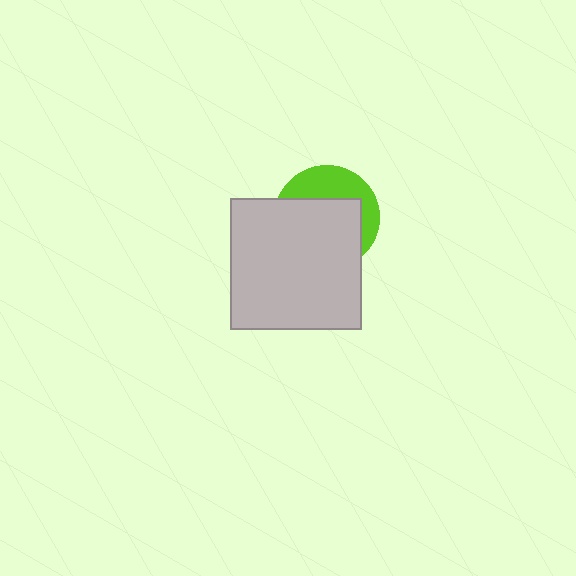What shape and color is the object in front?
The object in front is a light gray square.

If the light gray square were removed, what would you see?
You would see the complete lime circle.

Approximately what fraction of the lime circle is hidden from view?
Roughly 64% of the lime circle is hidden behind the light gray square.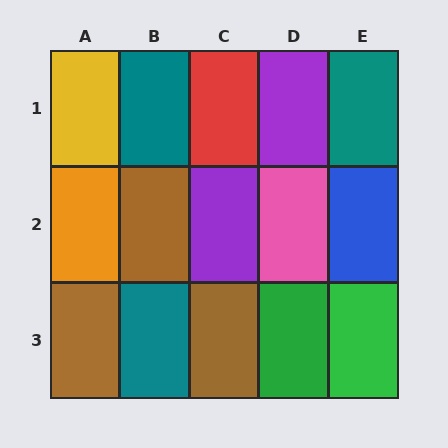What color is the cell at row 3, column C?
Brown.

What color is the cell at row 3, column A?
Brown.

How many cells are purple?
2 cells are purple.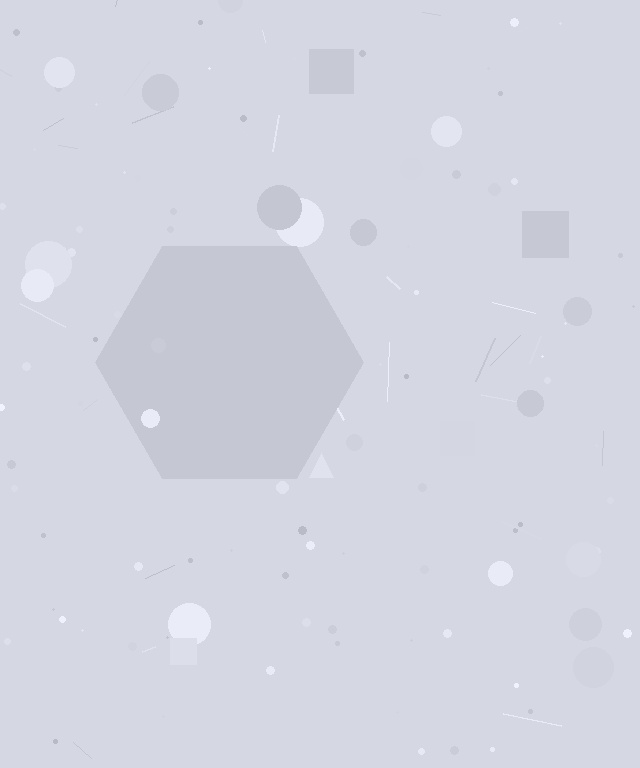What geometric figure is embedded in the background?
A hexagon is embedded in the background.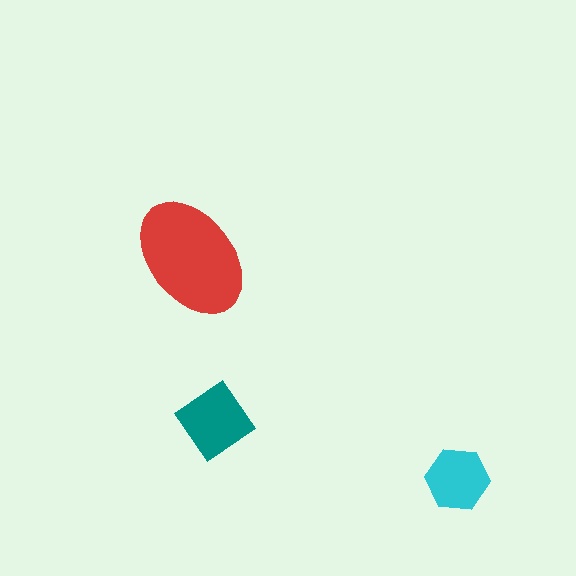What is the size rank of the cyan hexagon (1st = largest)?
3rd.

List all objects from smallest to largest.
The cyan hexagon, the teal diamond, the red ellipse.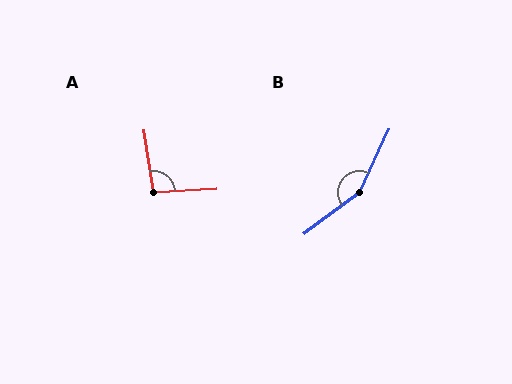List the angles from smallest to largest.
A (96°), B (151°).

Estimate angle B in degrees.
Approximately 151 degrees.